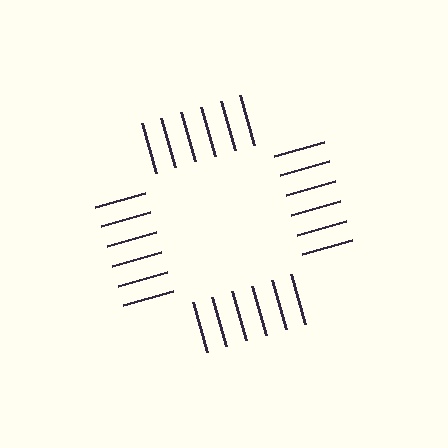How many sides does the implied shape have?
4 sides — the line-ends trace a square.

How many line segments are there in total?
24 — 6 along each of the 4 edges.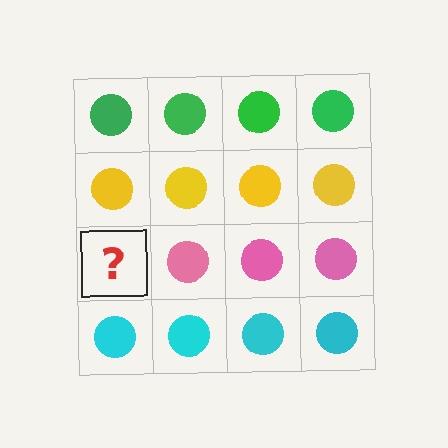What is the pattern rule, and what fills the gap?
The rule is that each row has a consistent color. The gap should be filled with a pink circle.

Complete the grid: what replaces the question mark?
The question mark should be replaced with a pink circle.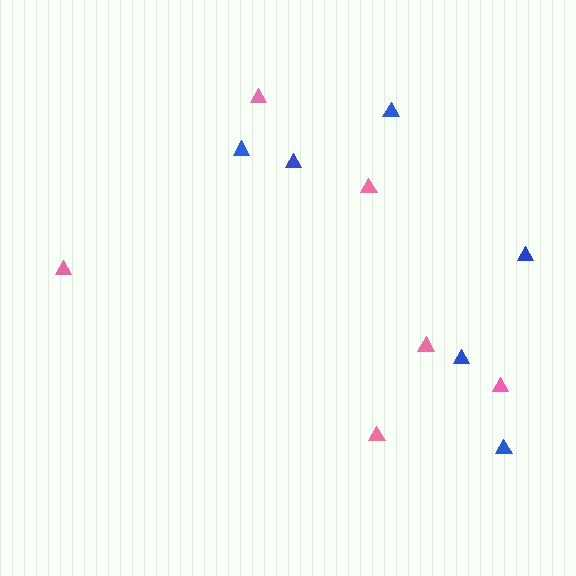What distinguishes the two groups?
There are 2 groups: one group of pink triangles (6) and one group of blue triangles (6).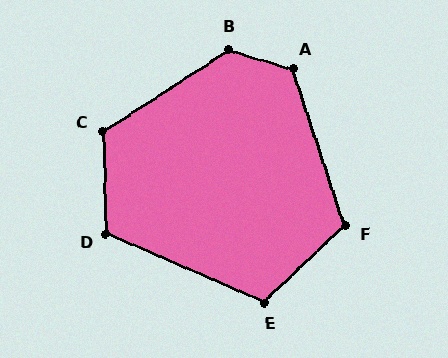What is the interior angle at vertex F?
Approximately 115 degrees (obtuse).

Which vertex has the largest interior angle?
B, at approximately 130 degrees.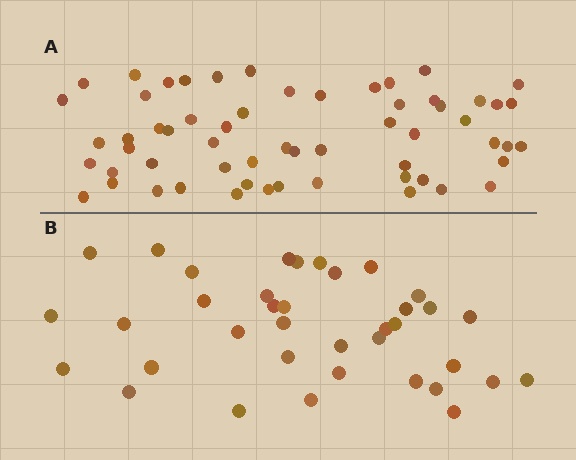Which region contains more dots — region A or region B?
Region A (the top region) has more dots.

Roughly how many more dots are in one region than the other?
Region A has approximately 20 more dots than region B.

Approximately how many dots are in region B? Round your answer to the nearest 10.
About 40 dots. (The exact count is 37, which rounds to 40.)